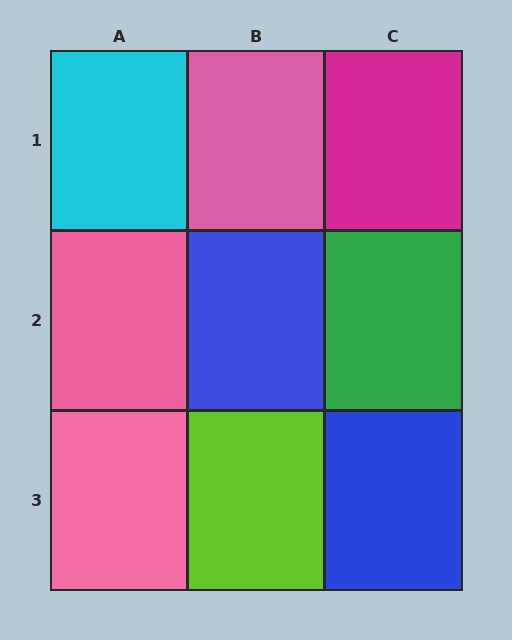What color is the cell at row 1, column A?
Cyan.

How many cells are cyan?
1 cell is cyan.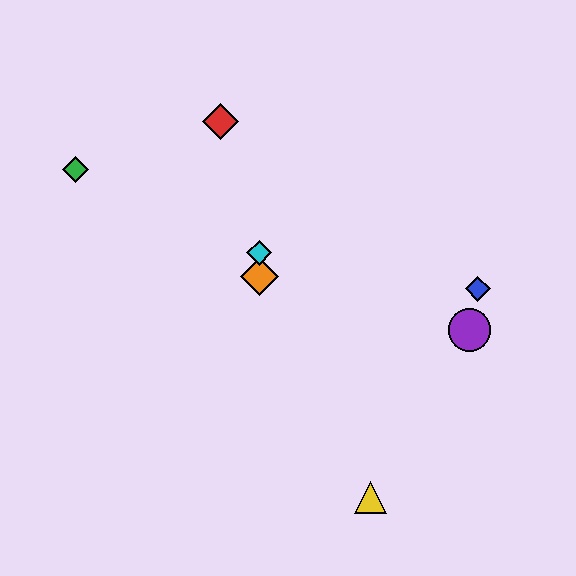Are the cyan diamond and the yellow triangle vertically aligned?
No, the cyan diamond is at x≈259 and the yellow triangle is at x≈371.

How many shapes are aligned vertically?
2 shapes (the orange diamond, the cyan diamond) are aligned vertically.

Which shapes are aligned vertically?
The orange diamond, the cyan diamond are aligned vertically.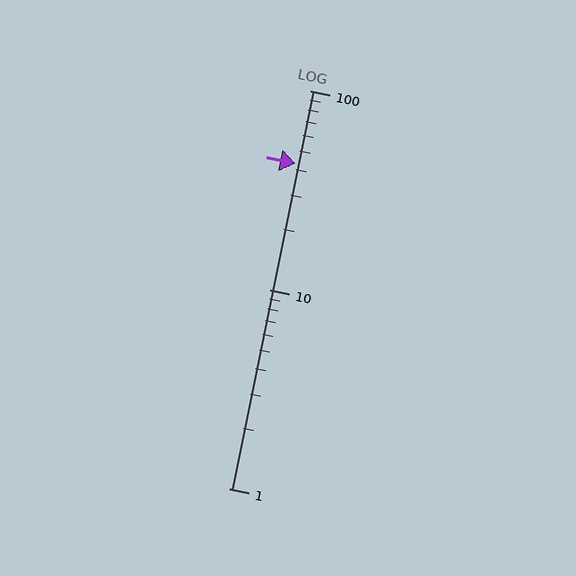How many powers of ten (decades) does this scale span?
The scale spans 2 decades, from 1 to 100.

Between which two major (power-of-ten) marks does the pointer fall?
The pointer is between 10 and 100.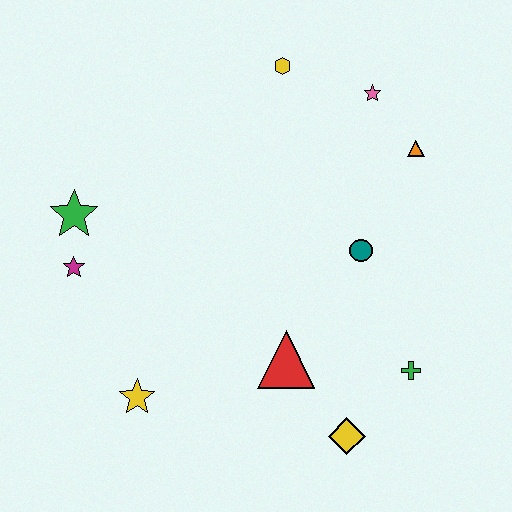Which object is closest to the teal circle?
The orange triangle is closest to the teal circle.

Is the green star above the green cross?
Yes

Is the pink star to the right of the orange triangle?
No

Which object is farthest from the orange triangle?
The yellow star is farthest from the orange triangle.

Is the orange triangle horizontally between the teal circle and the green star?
No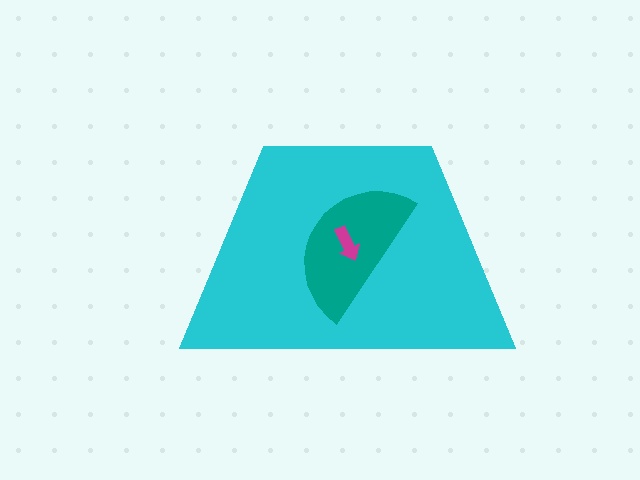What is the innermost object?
The magenta arrow.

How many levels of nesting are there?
3.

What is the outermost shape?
The cyan trapezoid.